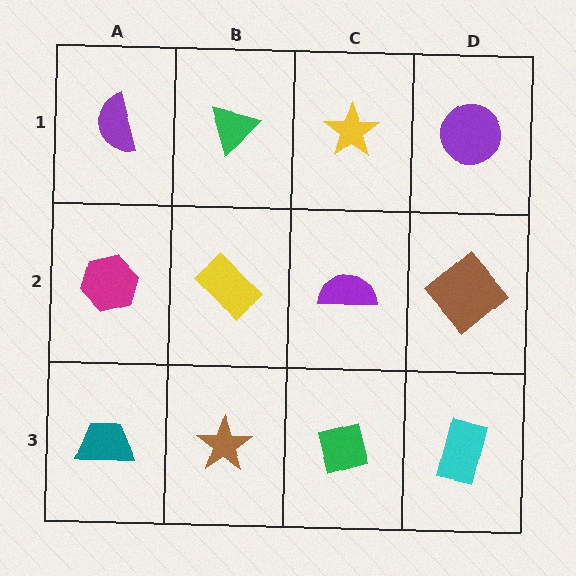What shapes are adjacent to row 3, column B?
A yellow rectangle (row 2, column B), a teal trapezoid (row 3, column A), a green square (row 3, column C).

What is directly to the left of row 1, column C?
A green triangle.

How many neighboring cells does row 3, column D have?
2.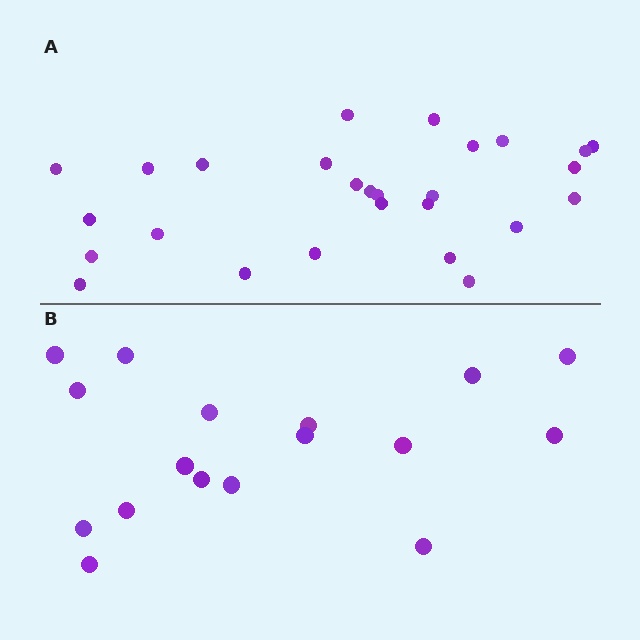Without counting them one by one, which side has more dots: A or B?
Region A (the top region) has more dots.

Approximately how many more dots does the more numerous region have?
Region A has roughly 10 or so more dots than region B.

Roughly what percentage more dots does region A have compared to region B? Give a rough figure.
About 60% more.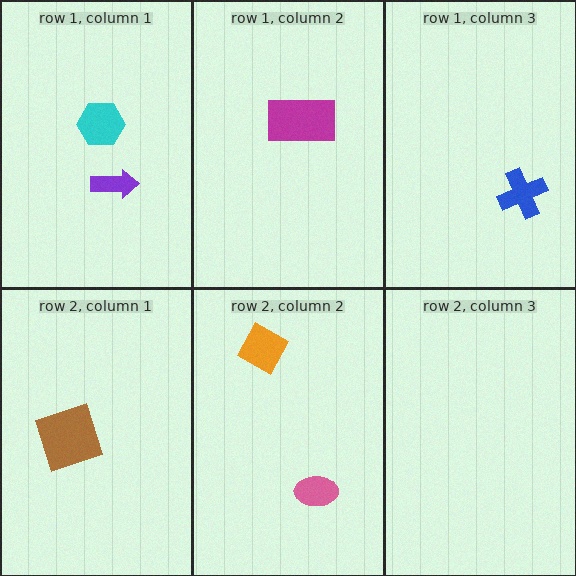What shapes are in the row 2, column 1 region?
The brown square.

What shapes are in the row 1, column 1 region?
The cyan hexagon, the purple arrow.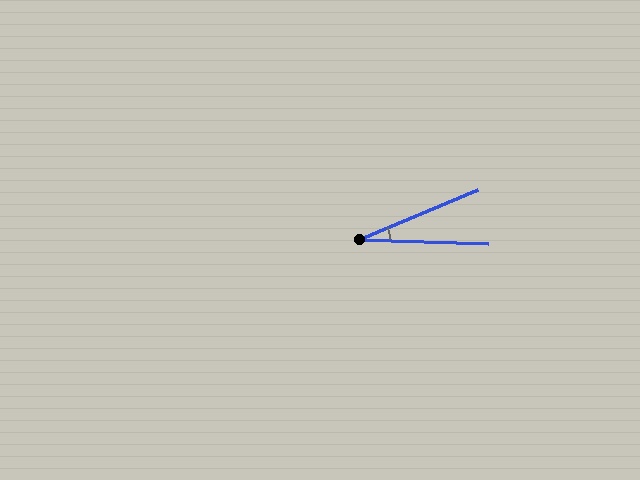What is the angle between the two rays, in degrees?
Approximately 24 degrees.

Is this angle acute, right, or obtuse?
It is acute.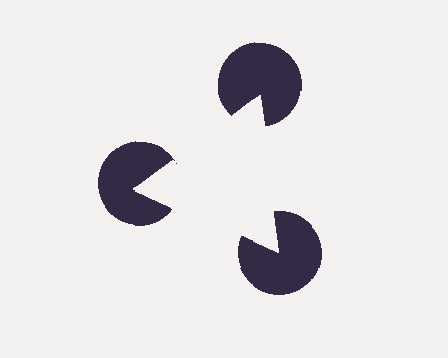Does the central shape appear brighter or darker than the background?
It typically appears slightly brighter than the background, even though no actual brightness change is drawn.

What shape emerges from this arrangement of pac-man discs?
An illusory triangle — its edges are inferred from the aligned wedge cuts in the pac-man discs, not physically drawn.